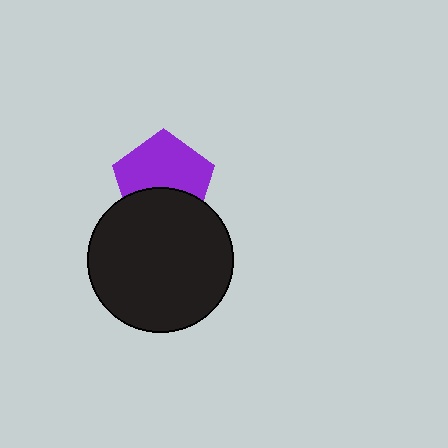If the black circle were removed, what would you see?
You would see the complete purple pentagon.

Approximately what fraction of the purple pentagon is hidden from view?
Roughly 37% of the purple pentagon is hidden behind the black circle.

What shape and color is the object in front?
The object in front is a black circle.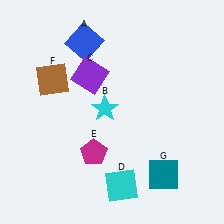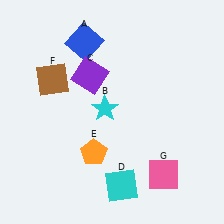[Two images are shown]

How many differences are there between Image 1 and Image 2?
There are 2 differences between the two images.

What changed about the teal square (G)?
In Image 1, G is teal. In Image 2, it changed to pink.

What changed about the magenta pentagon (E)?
In Image 1, E is magenta. In Image 2, it changed to orange.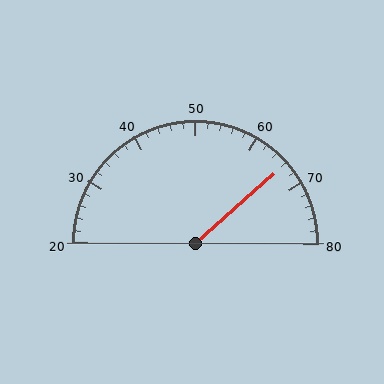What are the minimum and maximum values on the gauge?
The gauge ranges from 20 to 80.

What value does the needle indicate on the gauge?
The needle indicates approximately 66.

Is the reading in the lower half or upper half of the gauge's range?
The reading is in the upper half of the range (20 to 80).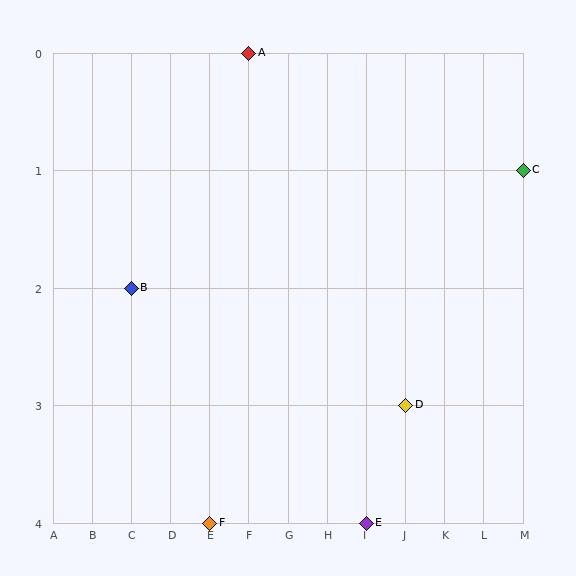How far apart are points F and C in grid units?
Points F and C are 8 columns and 3 rows apart (about 8.5 grid units diagonally).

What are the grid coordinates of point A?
Point A is at grid coordinates (F, 0).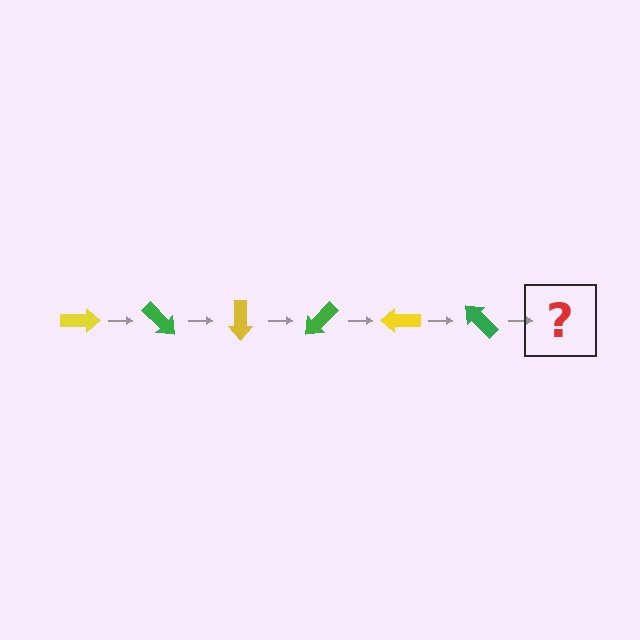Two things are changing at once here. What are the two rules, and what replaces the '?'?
The two rules are that it rotates 45 degrees each step and the color cycles through yellow and green. The '?' should be a yellow arrow, rotated 270 degrees from the start.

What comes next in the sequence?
The next element should be a yellow arrow, rotated 270 degrees from the start.